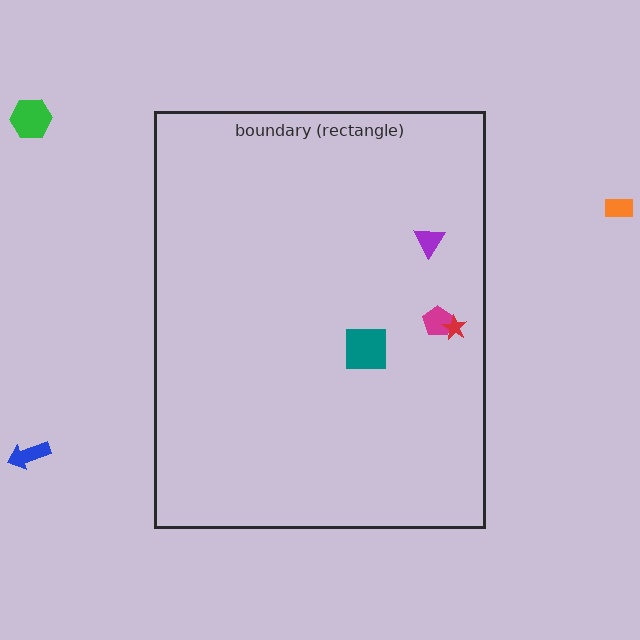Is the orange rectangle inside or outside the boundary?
Outside.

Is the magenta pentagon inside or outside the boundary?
Inside.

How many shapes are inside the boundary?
4 inside, 3 outside.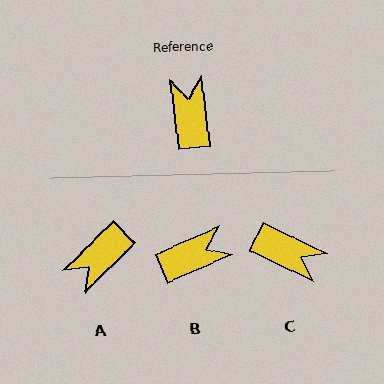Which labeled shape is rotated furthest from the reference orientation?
A, about 128 degrees away.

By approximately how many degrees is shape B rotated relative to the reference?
Approximately 73 degrees clockwise.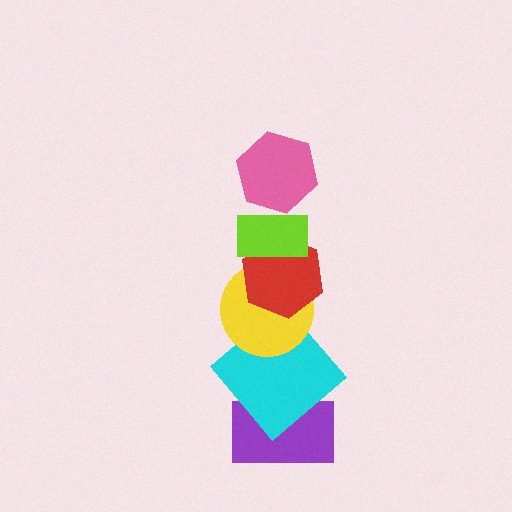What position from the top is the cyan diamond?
The cyan diamond is 5th from the top.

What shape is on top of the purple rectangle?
The cyan diamond is on top of the purple rectangle.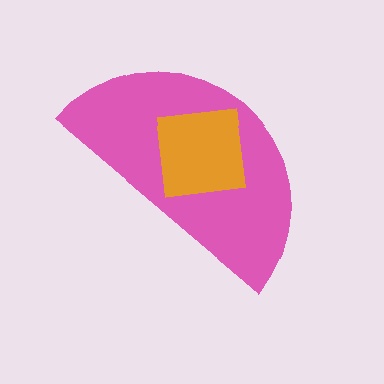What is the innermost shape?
The orange square.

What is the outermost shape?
The pink semicircle.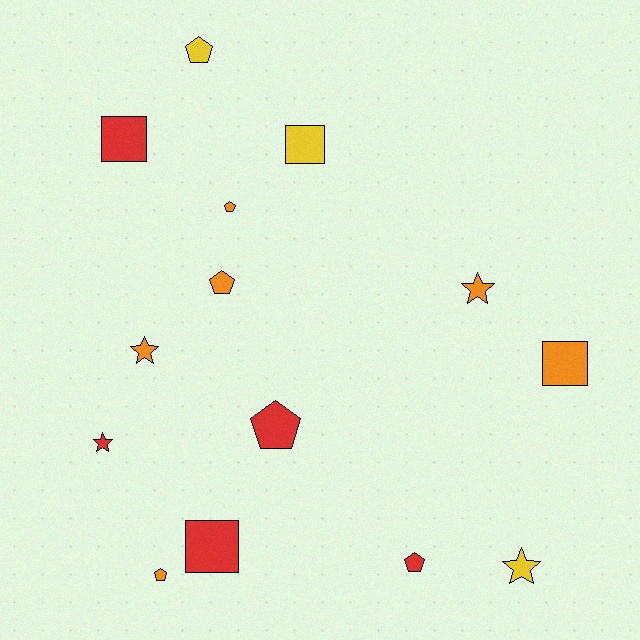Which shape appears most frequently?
Pentagon, with 6 objects.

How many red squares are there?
There are 2 red squares.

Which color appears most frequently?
Orange, with 6 objects.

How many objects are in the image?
There are 14 objects.